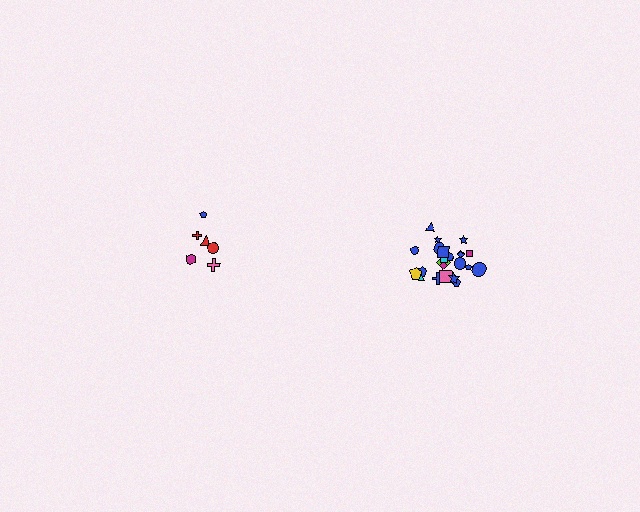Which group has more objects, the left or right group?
The right group.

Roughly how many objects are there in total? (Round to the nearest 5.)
Roughly 30 objects in total.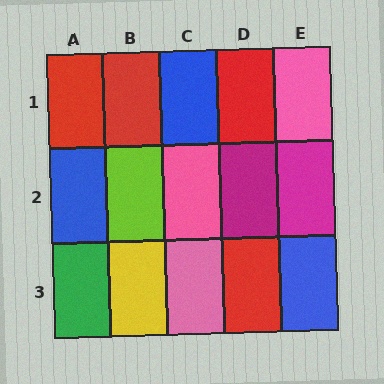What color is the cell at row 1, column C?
Blue.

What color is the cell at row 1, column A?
Red.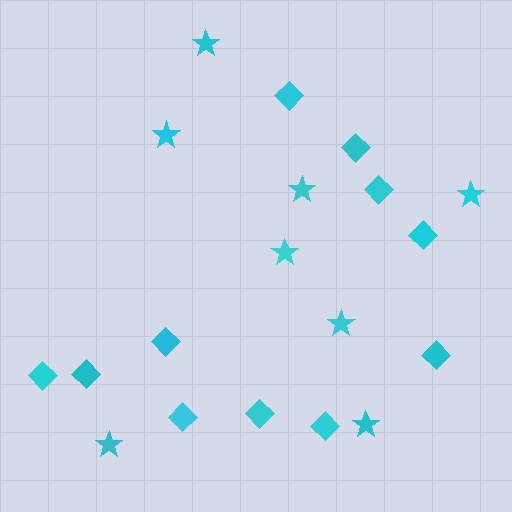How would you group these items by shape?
There are 2 groups: one group of diamonds (11) and one group of stars (8).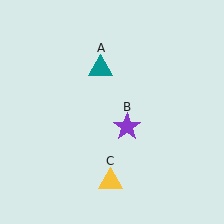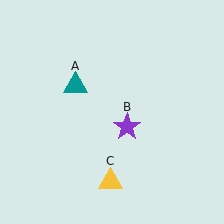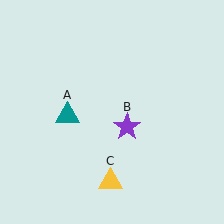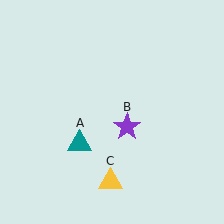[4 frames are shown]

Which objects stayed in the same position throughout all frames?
Purple star (object B) and yellow triangle (object C) remained stationary.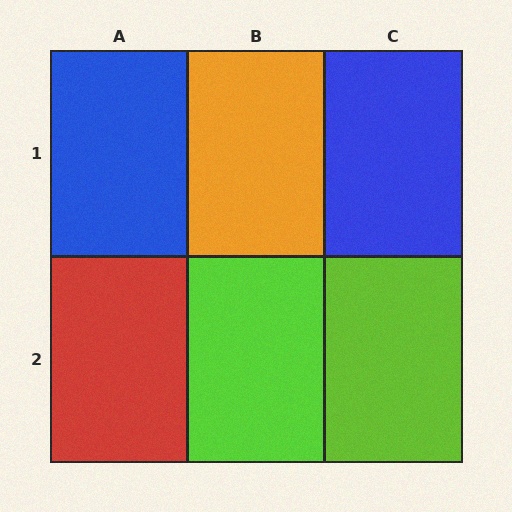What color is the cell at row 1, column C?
Blue.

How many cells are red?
1 cell is red.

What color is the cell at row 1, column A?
Blue.